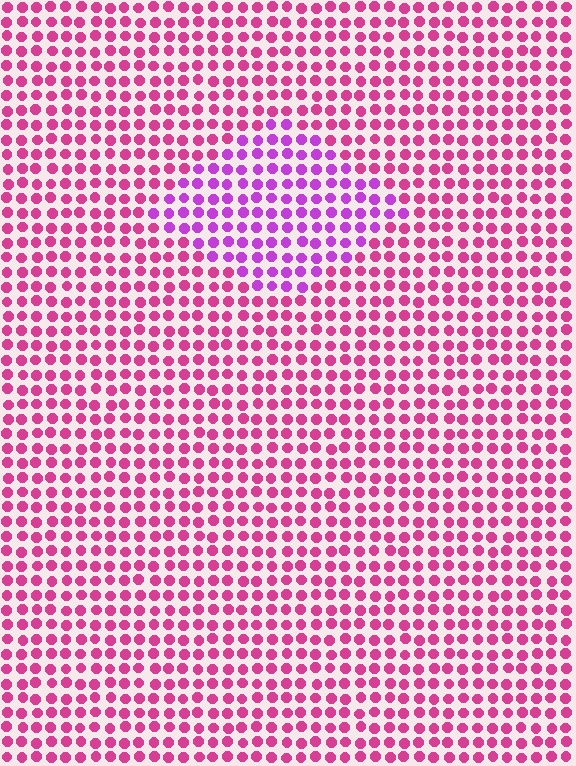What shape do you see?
I see a diamond.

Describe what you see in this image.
The image is filled with small magenta elements in a uniform arrangement. A diamond-shaped region is visible where the elements are tinted to a slightly different hue, forming a subtle color boundary.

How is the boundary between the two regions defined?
The boundary is defined purely by a slight shift in hue (about 35 degrees). Spacing, size, and orientation are identical on both sides.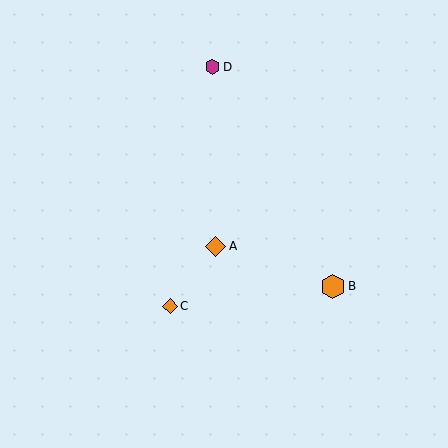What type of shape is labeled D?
Shape D is a magenta hexagon.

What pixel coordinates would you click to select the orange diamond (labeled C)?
Click at (170, 306) to select the orange diamond C.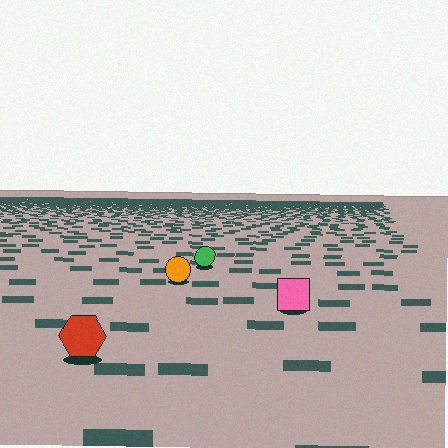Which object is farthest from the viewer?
The green circle is farthest from the viewer. It appears smaller and the ground texture around it is denser.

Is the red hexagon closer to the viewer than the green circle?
Yes. The red hexagon is closer — you can tell from the texture gradient: the ground texture is coarser near it.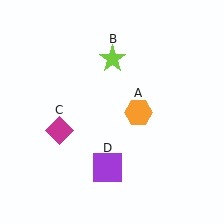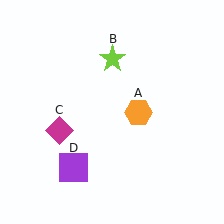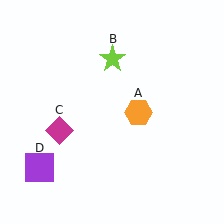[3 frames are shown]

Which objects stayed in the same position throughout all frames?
Orange hexagon (object A) and lime star (object B) and magenta diamond (object C) remained stationary.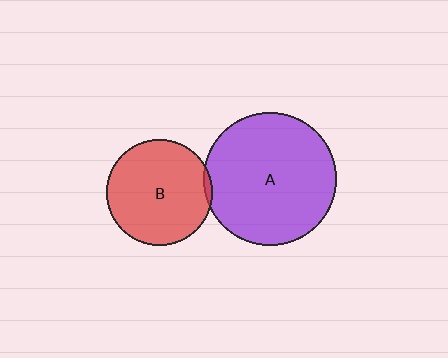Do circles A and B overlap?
Yes.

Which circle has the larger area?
Circle A (purple).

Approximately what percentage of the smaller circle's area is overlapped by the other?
Approximately 5%.